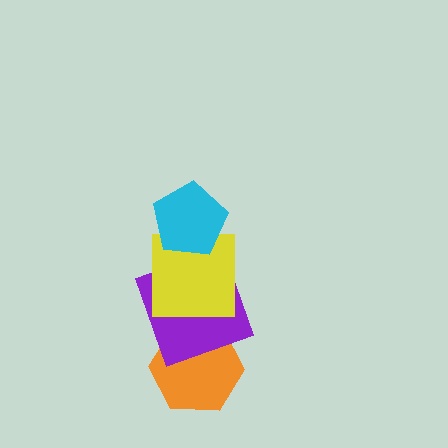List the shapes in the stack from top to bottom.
From top to bottom: the cyan pentagon, the yellow square, the purple square, the orange hexagon.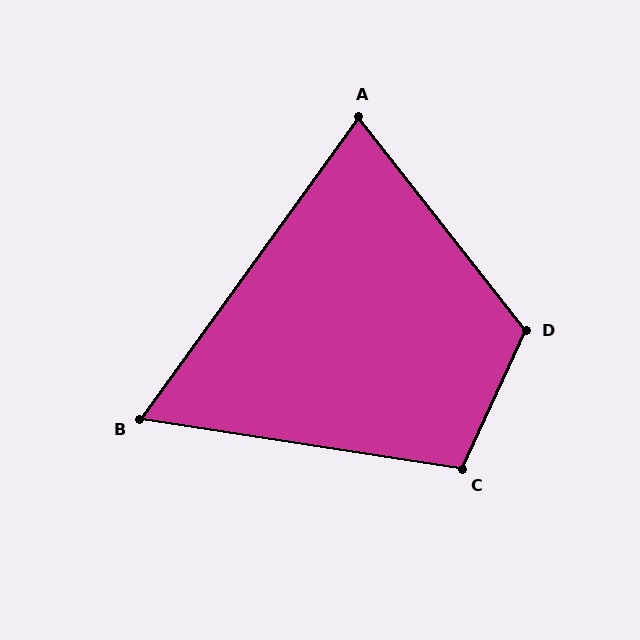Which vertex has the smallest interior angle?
B, at approximately 63 degrees.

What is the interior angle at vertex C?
Approximately 106 degrees (obtuse).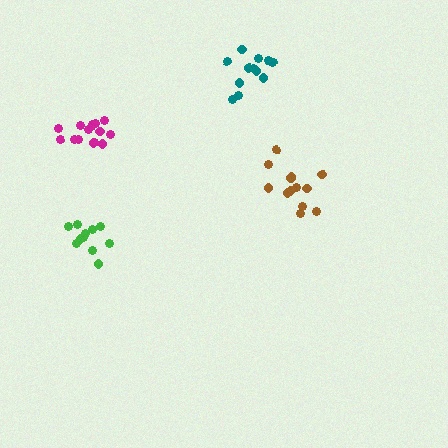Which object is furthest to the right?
The brown cluster is rightmost.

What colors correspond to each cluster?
The clusters are colored: brown, teal, green, magenta.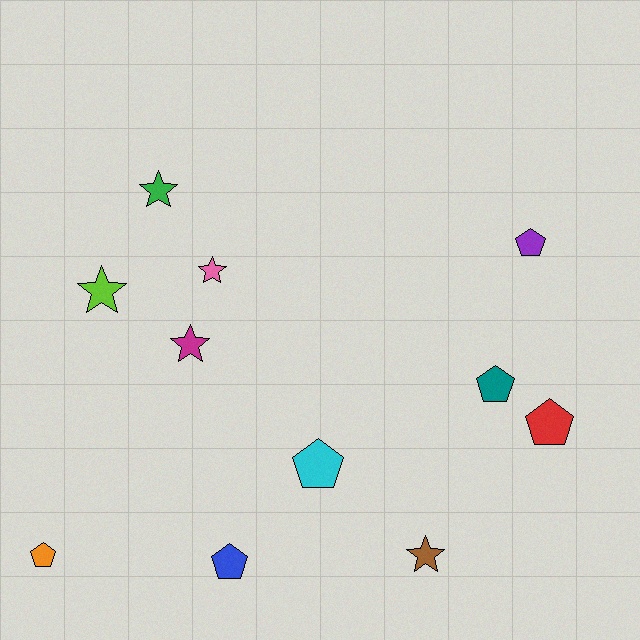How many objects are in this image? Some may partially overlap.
There are 11 objects.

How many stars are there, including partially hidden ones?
There are 5 stars.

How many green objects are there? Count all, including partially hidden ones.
There is 1 green object.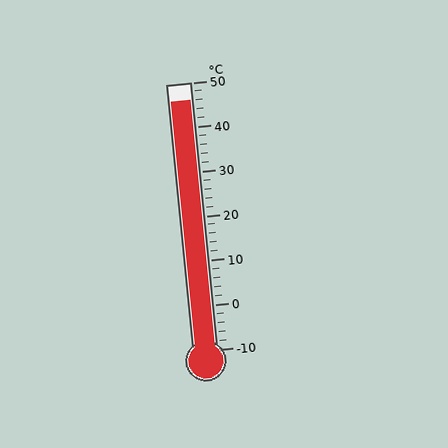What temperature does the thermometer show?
The thermometer shows approximately 46°C.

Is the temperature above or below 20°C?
The temperature is above 20°C.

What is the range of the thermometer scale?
The thermometer scale ranges from -10°C to 50°C.